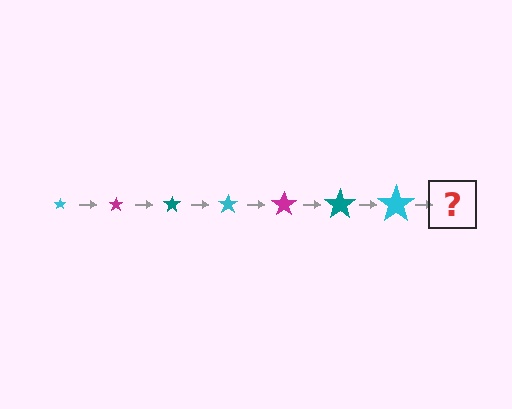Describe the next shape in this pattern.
It should be a magenta star, larger than the previous one.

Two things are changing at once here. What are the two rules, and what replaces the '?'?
The two rules are that the star grows larger each step and the color cycles through cyan, magenta, and teal. The '?' should be a magenta star, larger than the previous one.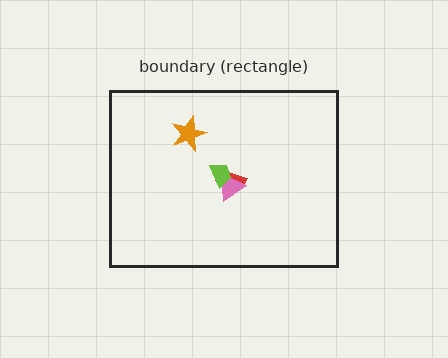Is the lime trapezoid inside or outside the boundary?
Inside.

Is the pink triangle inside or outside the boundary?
Inside.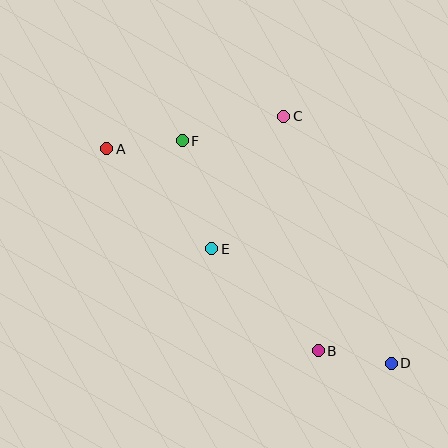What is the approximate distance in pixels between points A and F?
The distance between A and F is approximately 76 pixels.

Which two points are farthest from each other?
Points A and D are farthest from each other.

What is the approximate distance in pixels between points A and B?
The distance between A and B is approximately 293 pixels.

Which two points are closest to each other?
Points B and D are closest to each other.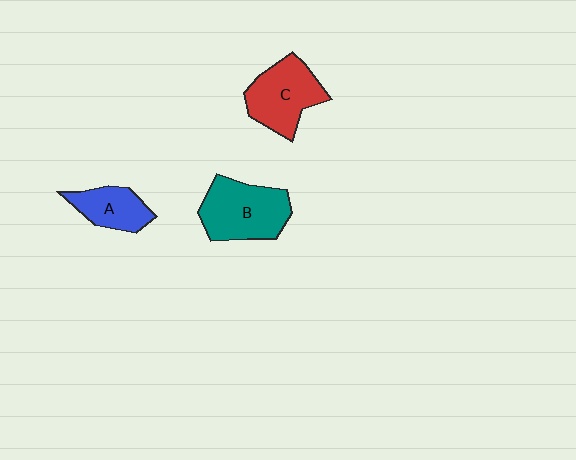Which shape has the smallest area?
Shape A (blue).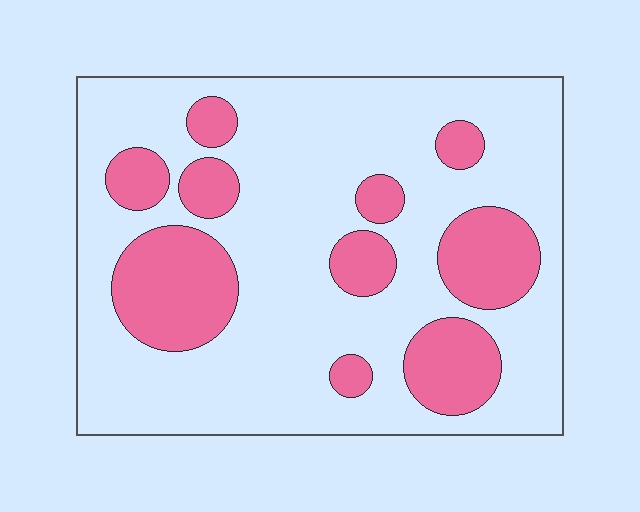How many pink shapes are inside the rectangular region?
10.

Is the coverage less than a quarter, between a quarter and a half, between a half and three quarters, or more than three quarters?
Between a quarter and a half.